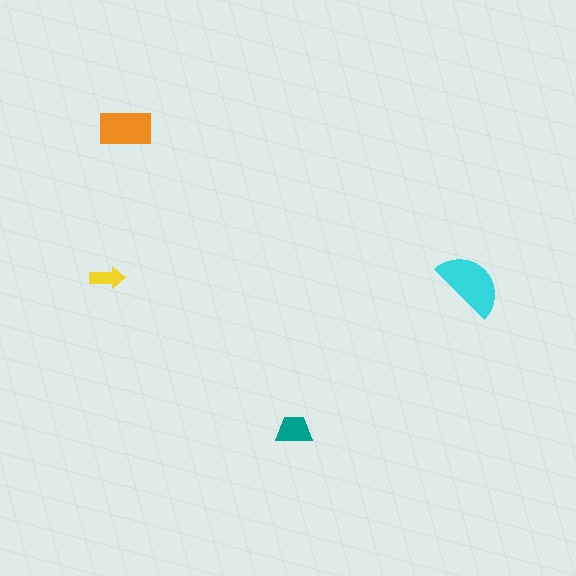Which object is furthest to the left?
The yellow arrow is leftmost.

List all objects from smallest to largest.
The yellow arrow, the teal trapezoid, the orange rectangle, the cyan semicircle.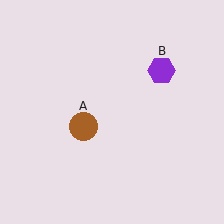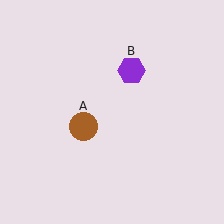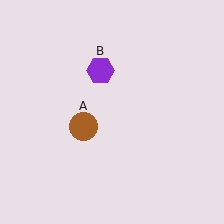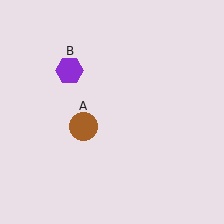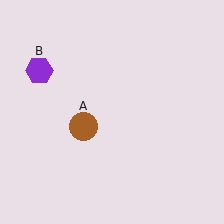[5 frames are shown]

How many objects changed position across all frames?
1 object changed position: purple hexagon (object B).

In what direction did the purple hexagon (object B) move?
The purple hexagon (object B) moved left.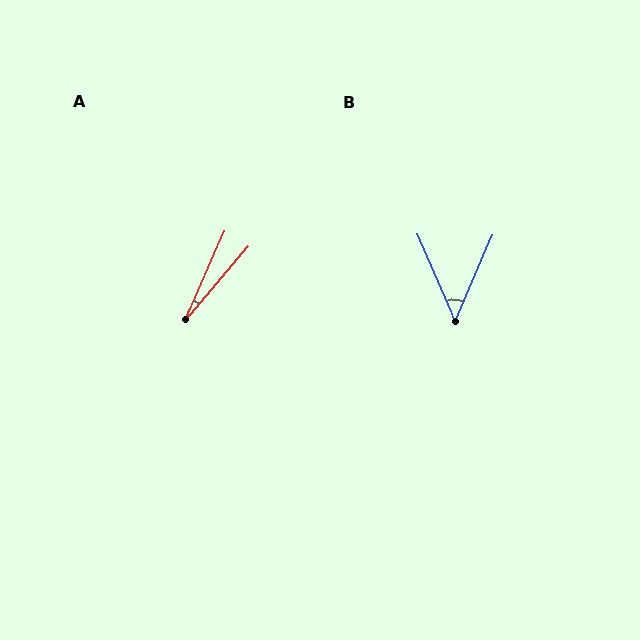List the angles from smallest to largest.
A (17°), B (47°).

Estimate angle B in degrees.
Approximately 47 degrees.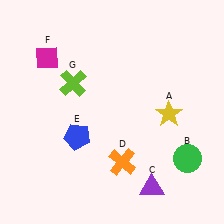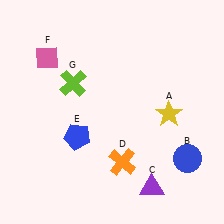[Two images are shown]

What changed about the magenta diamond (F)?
In Image 1, F is magenta. In Image 2, it changed to pink.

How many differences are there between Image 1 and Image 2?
There are 2 differences between the two images.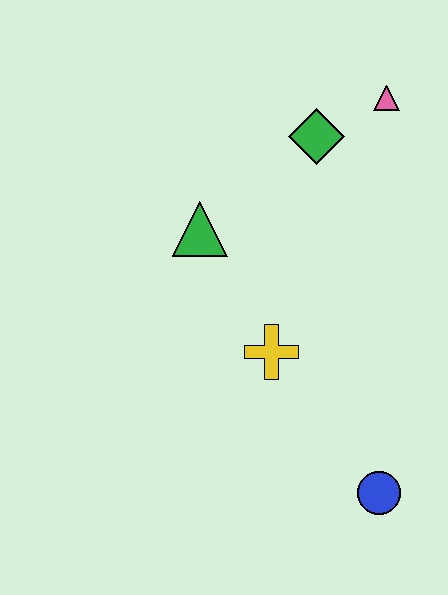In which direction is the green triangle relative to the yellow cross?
The green triangle is above the yellow cross.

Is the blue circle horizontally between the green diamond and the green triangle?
No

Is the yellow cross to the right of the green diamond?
No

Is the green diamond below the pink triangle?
Yes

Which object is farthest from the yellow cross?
The pink triangle is farthest from the yellow cross.